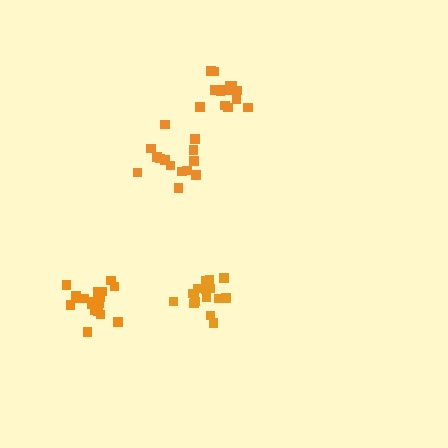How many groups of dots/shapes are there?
There are 4 groups.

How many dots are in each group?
Group 1: 14 dots, Group 2: 16 dots, Group 3: 14 dots, Group 4: 18 dots (62 total).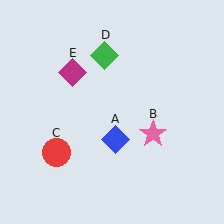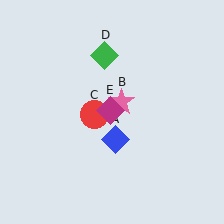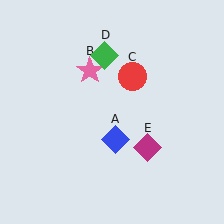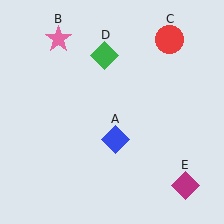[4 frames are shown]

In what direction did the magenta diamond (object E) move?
The magenta diamond (object E) moved down and to the right.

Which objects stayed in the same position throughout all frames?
Blue diamond (object A) and green diamond (object D) remained stationary.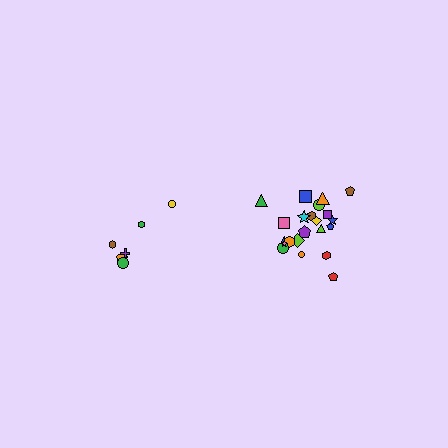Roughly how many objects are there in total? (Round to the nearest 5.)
Roughly 30 objects in total.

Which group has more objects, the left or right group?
The right group.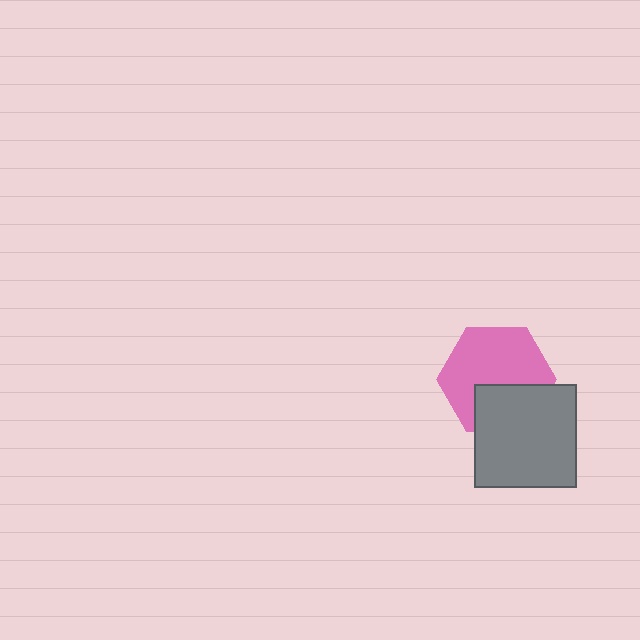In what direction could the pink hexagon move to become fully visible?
The pink hexagon could move up. That would shift it out from behind the gray rectangle entirely.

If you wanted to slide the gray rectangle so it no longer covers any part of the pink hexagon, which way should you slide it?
Slide it down — that is the most direct way to separate the two shapes.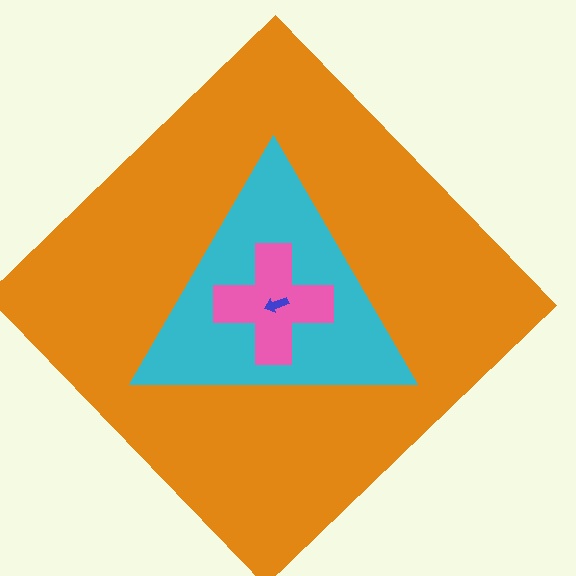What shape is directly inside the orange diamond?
The cyan triangle.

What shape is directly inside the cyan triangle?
The pink cross.